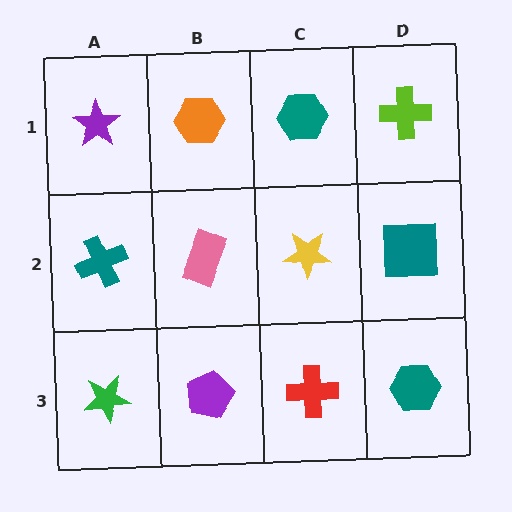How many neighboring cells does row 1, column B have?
3.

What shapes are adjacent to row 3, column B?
A pink rectangle (row 2, column B), a green star (row 3, column A), a red cross (row 3, column C).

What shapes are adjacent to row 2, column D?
A lime cross (row 1, column D), a teal hexagon (row 3, column D), a yellow star (row 2, column C).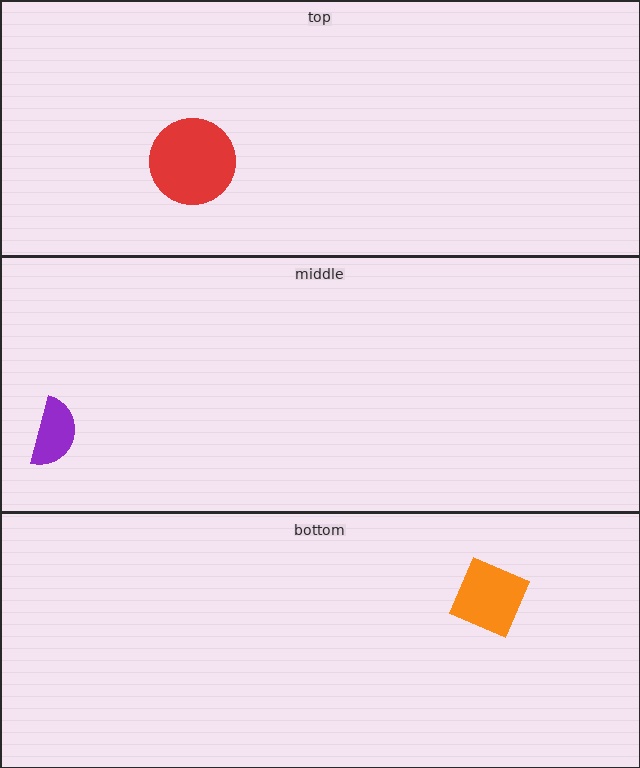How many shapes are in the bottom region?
1.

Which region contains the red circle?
The top region.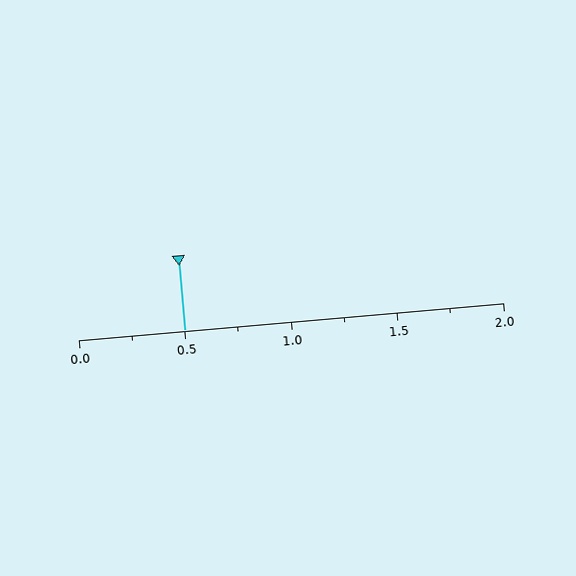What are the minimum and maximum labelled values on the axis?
The axis runs from 0.0 to 2.0.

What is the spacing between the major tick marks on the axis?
The major ticks are spaced 0.5 apart.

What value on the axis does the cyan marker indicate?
The marker indicates approximately 0.5.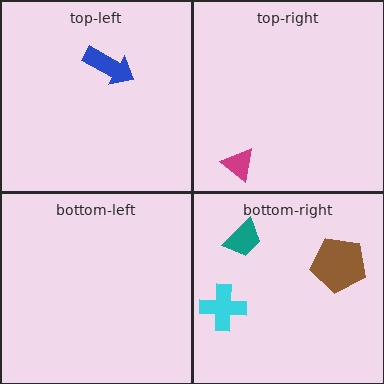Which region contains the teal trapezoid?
The bottom-right region.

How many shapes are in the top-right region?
1.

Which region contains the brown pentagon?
The bottom-right region.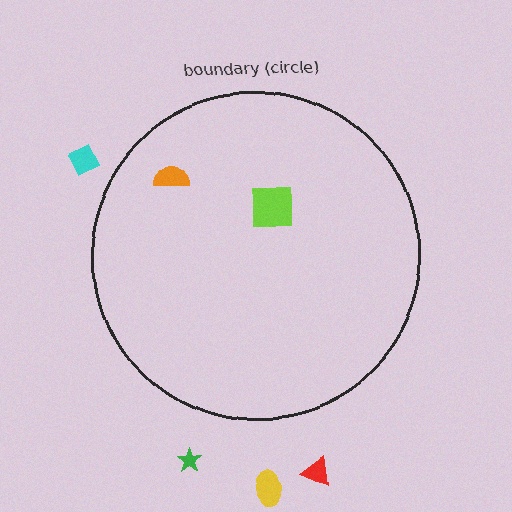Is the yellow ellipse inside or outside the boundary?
Outside.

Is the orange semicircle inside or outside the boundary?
Inside.